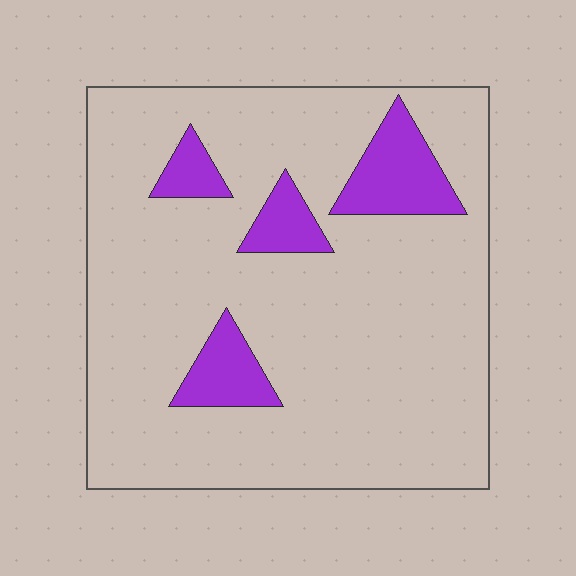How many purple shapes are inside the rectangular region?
4.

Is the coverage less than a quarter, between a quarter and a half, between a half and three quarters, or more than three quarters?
Less than a quarter.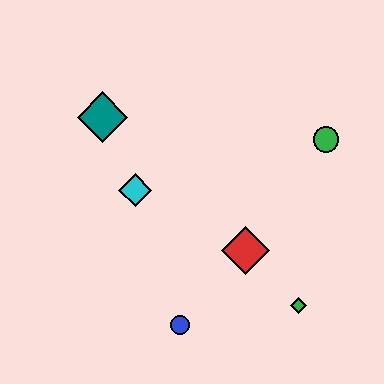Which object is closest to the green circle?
The red diamond is closest to the green circle.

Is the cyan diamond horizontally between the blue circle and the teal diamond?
Yes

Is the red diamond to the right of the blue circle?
Yes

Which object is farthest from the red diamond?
The teal diamond is farthest from the red diamond.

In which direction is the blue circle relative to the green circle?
The blue circle is below the green circle.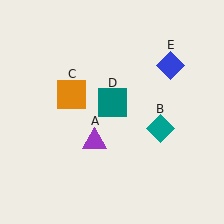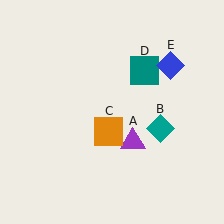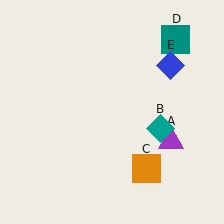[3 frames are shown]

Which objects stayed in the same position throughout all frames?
Teal diamond (object B) and blue diamond (object E) remained stationary.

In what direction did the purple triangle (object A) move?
The purple triangle (object A) moved right.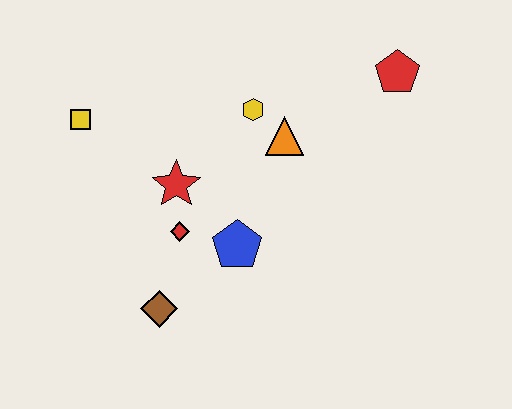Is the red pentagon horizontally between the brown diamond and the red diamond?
No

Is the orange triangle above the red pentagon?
No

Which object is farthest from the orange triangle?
The brown diamond is farthest from the orange triangle.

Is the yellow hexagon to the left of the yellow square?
No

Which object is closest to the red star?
The red diamond is closest to the red star.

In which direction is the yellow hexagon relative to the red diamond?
The yellow hexagon is above the red diamond.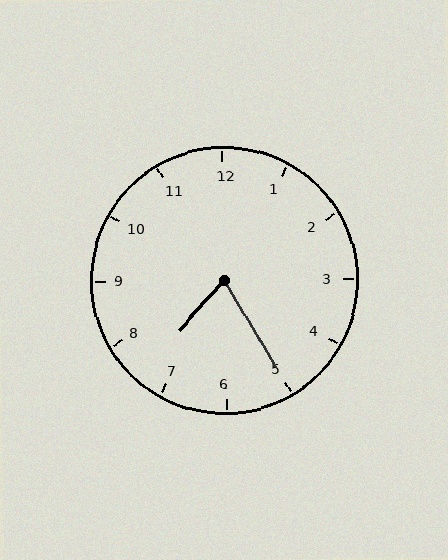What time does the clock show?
7:25.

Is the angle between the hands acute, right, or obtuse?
It is acute.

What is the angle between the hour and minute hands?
Approximately 72 degrees.